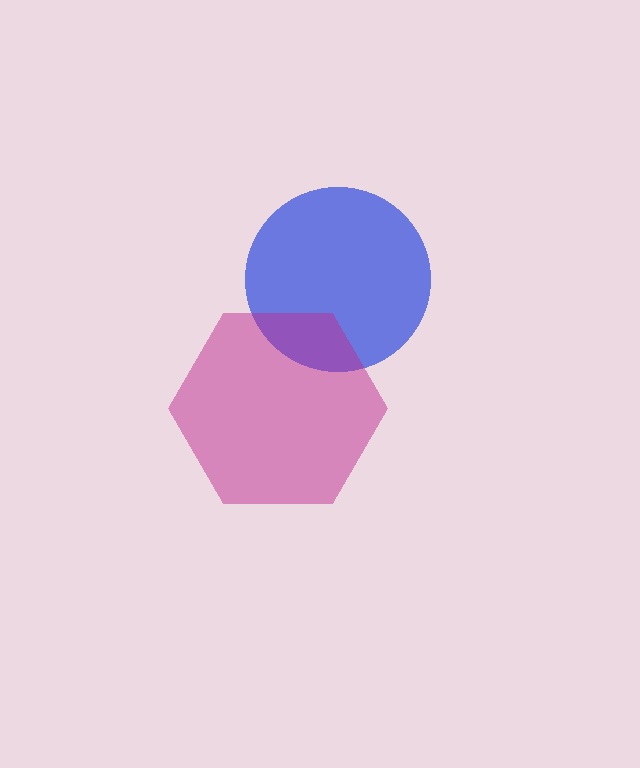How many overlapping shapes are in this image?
There are 2 overlapping shapes in the image.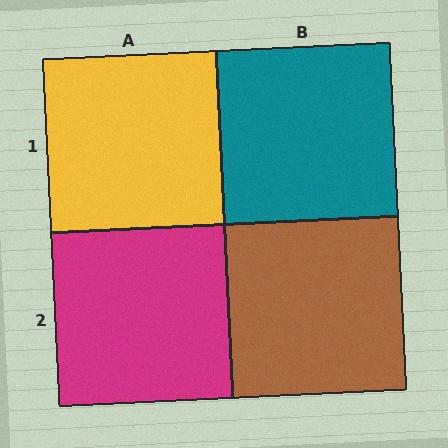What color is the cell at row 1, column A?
Yellow.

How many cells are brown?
1 cell is brown.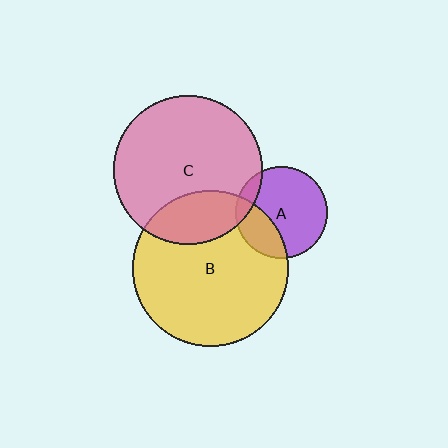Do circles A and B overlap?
Yes.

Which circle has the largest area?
Circle B (yellow).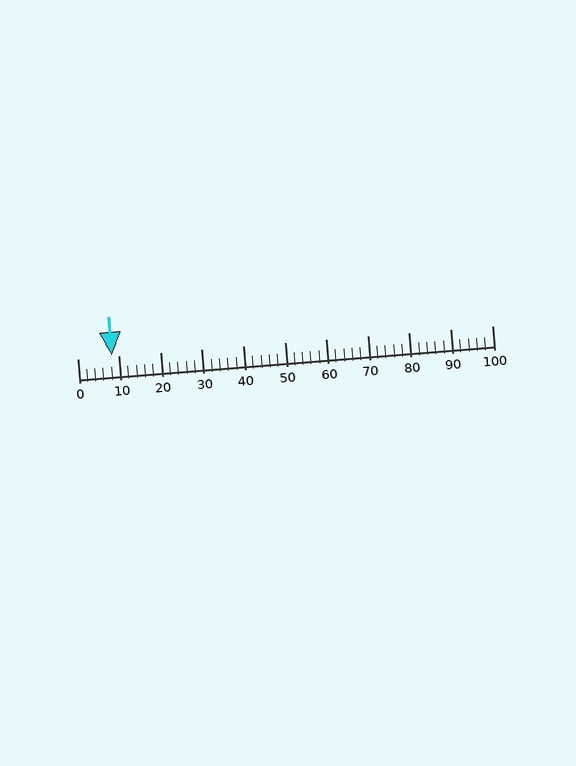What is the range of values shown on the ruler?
The ruler shows values from 0 to 100.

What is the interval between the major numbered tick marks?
The major tick marks are spaced 10 units apart.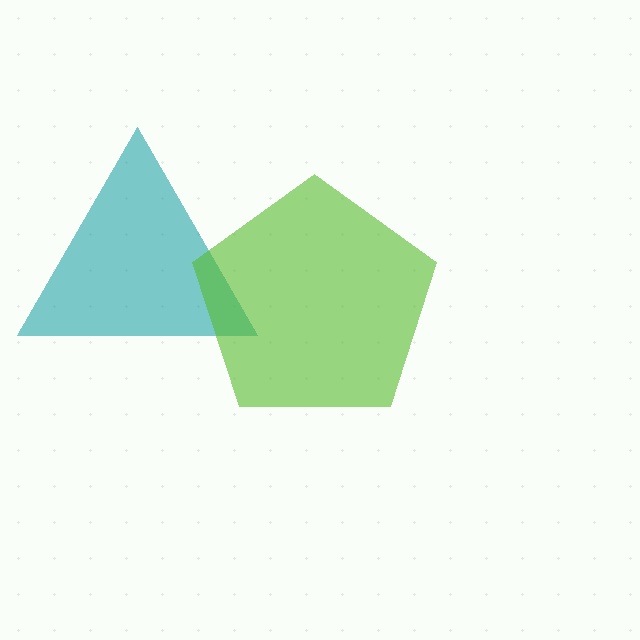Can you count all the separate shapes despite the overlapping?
Yes, there are 2 separate shapes.